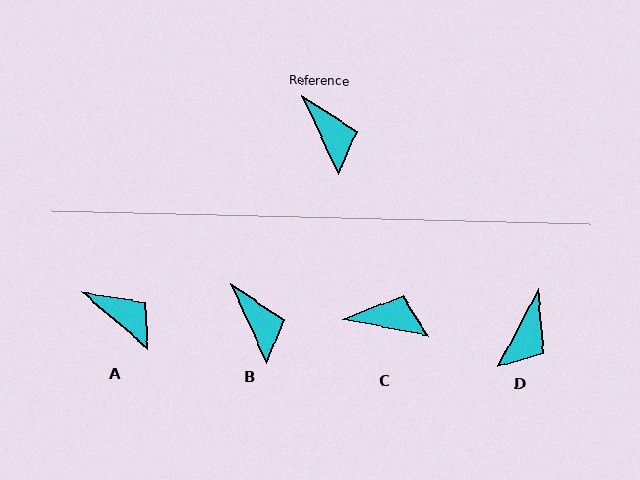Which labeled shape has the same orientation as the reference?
B.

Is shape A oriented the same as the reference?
No, it is off by about 25 degrees.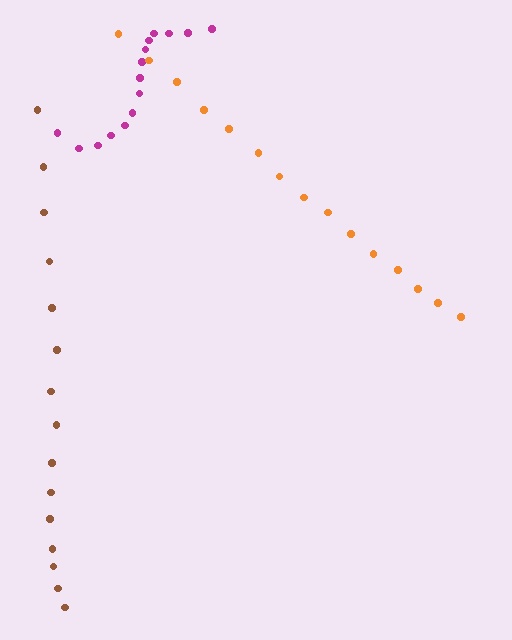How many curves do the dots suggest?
There are 3 distinct paths.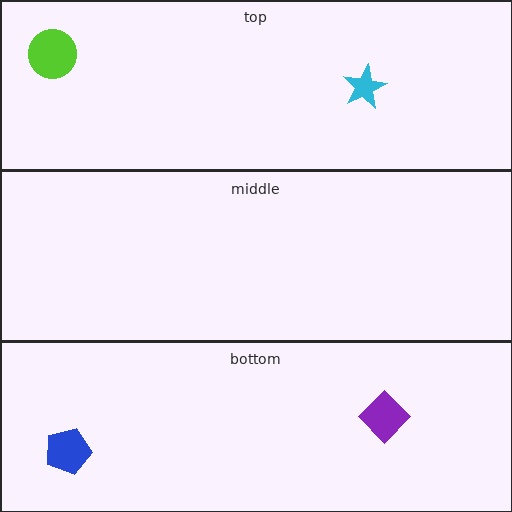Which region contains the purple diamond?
The bottom region.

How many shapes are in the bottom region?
2.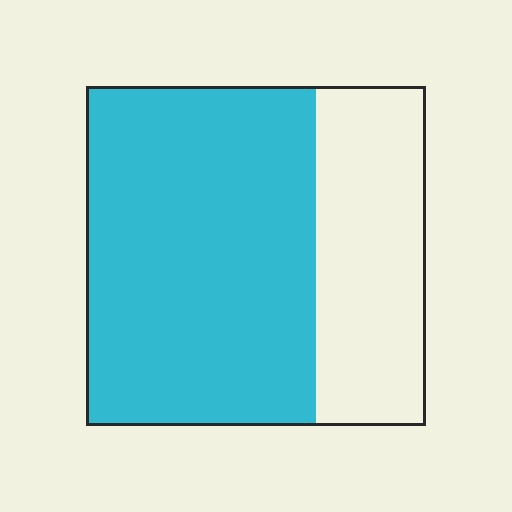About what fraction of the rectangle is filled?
About two thirds (2/3).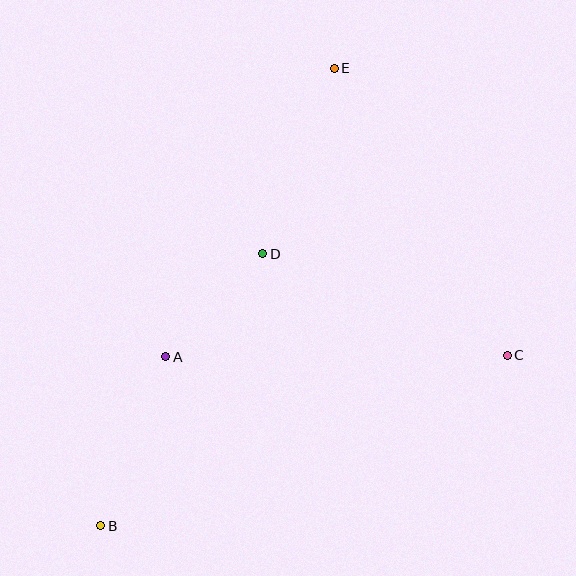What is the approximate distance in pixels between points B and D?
The distance between B and D is approximately 317 pixels.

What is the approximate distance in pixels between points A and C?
The distance between A and C is approximately 341 pixels.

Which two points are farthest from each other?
Points B and E are farthest from each other.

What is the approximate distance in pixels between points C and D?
The distance between C and D is approximately 265 pixels.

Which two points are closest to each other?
Points A and D are closest to each other.